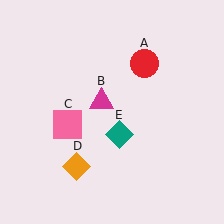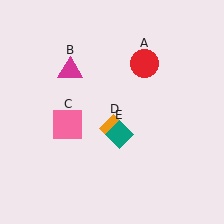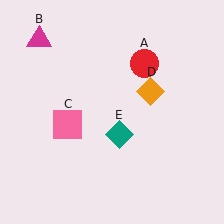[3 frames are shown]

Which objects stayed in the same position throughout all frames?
Red circle (object A) and pink square (object C) and teal diamond (object E) remained stationary.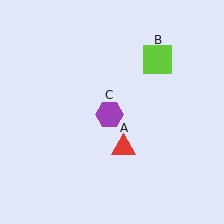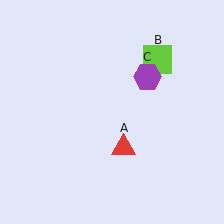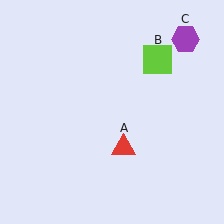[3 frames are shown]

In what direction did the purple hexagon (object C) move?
The purple hexagon (object C) moved up and to the right.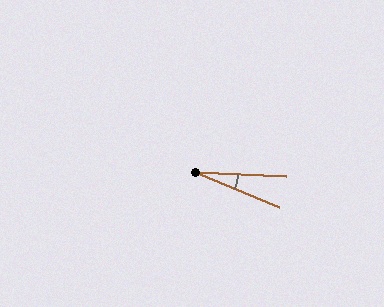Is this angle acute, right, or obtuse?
It is acute.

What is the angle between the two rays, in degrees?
Approximately 20 degrees.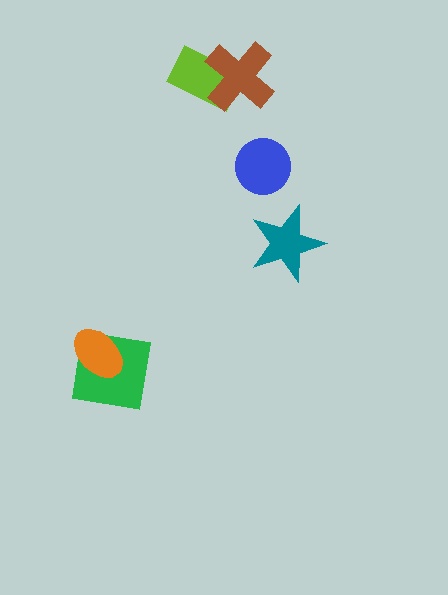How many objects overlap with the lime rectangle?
1 object overlaps with the lime rectangle.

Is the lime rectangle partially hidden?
Yes, it is partially covered by another shape.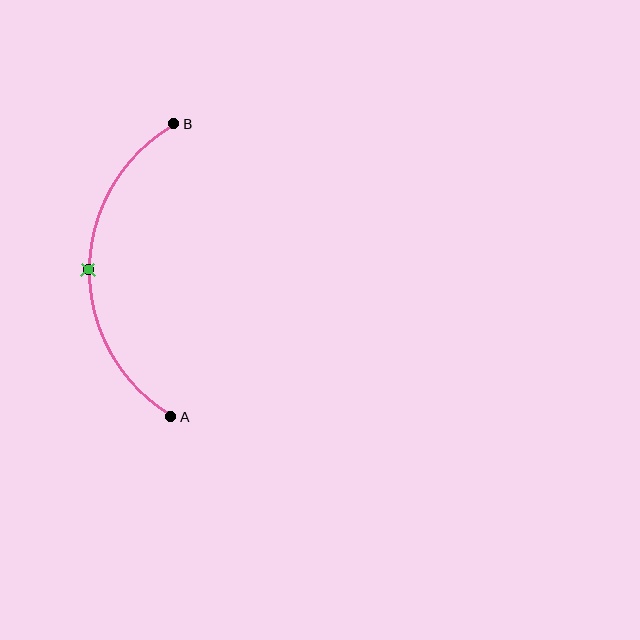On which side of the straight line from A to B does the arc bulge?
The arc bulges to the left of the straight line connecting A and B.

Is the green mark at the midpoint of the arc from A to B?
Yes. The green mark lies on the arc at equal arc-length from both A and B — it is the arc midpoint.